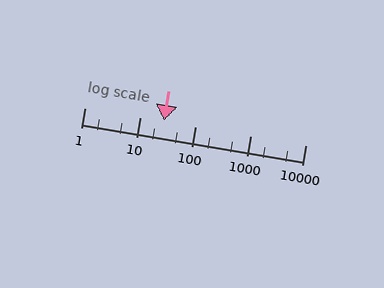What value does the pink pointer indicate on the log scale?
The pointer indicates approximately 27.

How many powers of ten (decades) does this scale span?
The scale spans 4 decades, from 1 to 10000.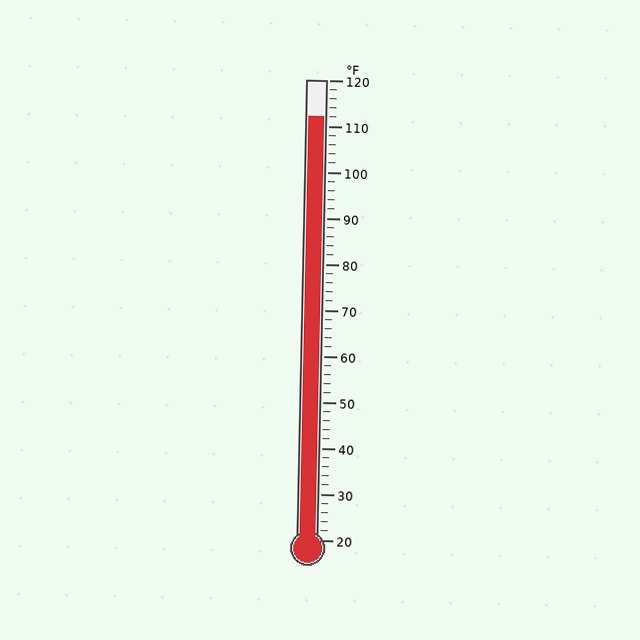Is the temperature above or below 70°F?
The temperature is above 70°F.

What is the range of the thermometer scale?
The thermometer scale ranges from 20°F to 120°F.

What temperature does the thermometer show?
The thermometer shows approximately 112°F.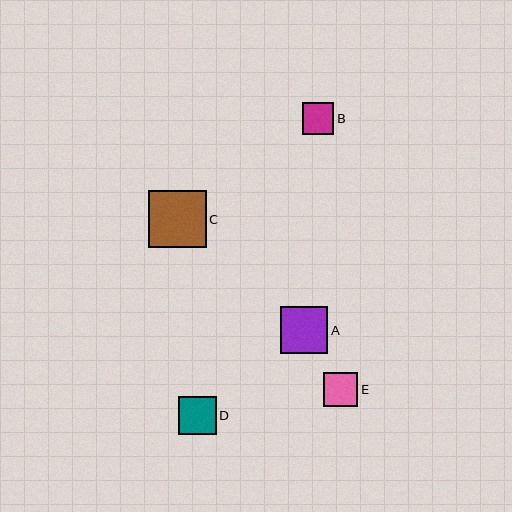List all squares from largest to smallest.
From largest to smallest: C, A, D, E, B.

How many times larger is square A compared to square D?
Square A is approximately 1.2 times the size of square D.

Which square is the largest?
Square C is the largest with a size of approximately 58 pixels.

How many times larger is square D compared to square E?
Square D is approximately 1.1 times the size of square E.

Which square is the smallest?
Square B is the smallest with a size of approximately 31 pixels.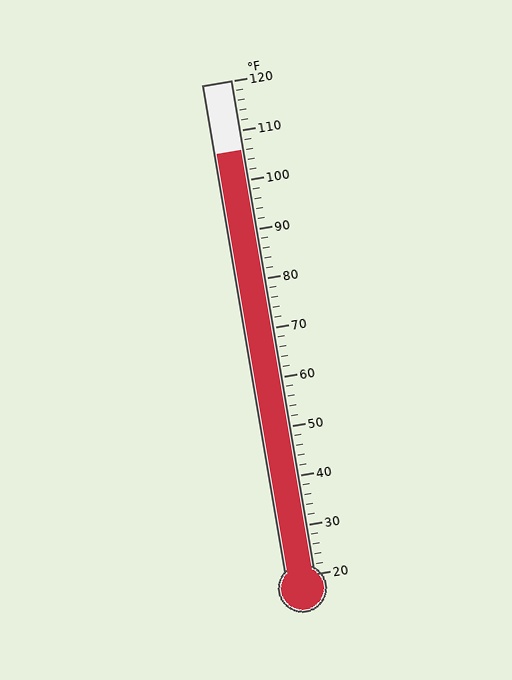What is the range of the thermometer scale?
The thermometer scale ranges from 20°F to 120°F.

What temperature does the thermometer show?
The thermometer shows approximately 106°F.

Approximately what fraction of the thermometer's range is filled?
The thermometer is filled to approximately 85% of its range.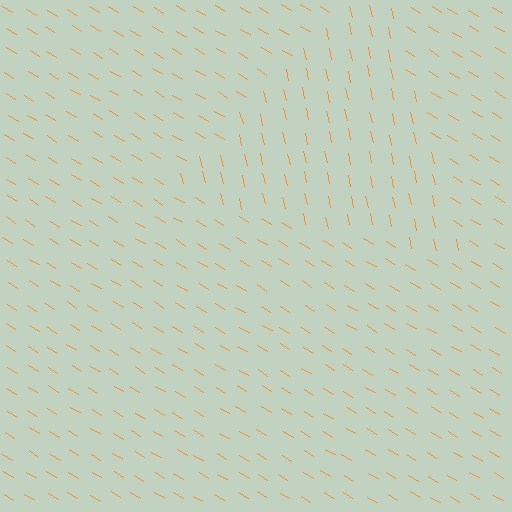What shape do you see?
I see a triangle.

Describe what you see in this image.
The image is filled with small orange line segments. A triangle region in the image has lines oriented differently from the surrounding lines, creating a visible texture boundary.